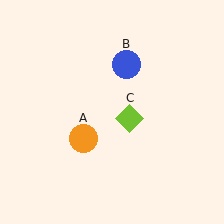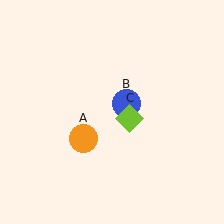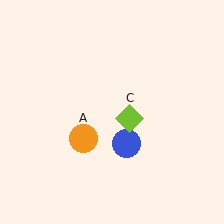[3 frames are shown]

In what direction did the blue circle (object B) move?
The blue circle (object B) moved down.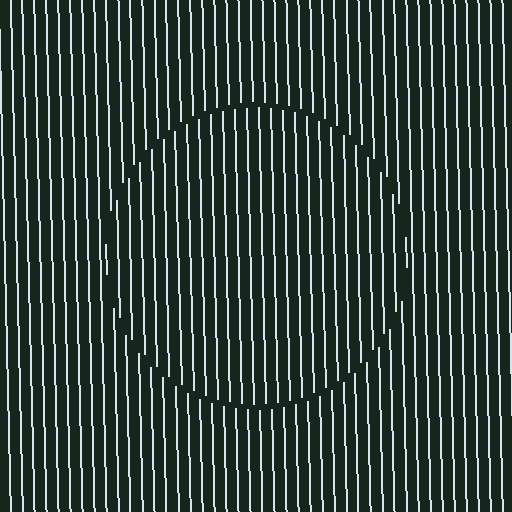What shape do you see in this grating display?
An illusory circle. The interior of the shape contains the same grating, shifted by half a period — the contour is defined by the phase discontinuity where line-ends from the inner and outer gratings abut.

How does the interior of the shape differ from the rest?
The interior of the shape contains the same grating, shifted by half a period — the contour is defined by the phase discontinuity where line-ends from the inner and outer gratings abut.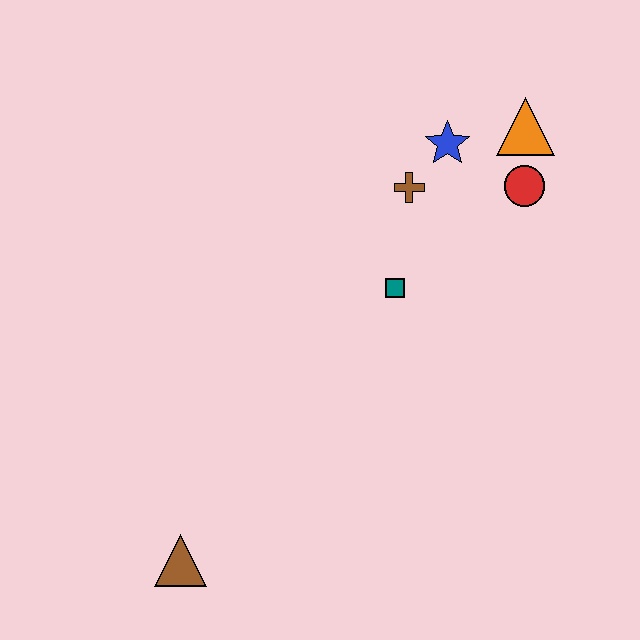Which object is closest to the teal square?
The brown cross is closest to the teal square.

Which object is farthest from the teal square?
The brown triangle is farthest from the teal square.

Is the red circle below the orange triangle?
Yes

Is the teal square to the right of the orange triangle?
No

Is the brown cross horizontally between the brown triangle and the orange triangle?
Yes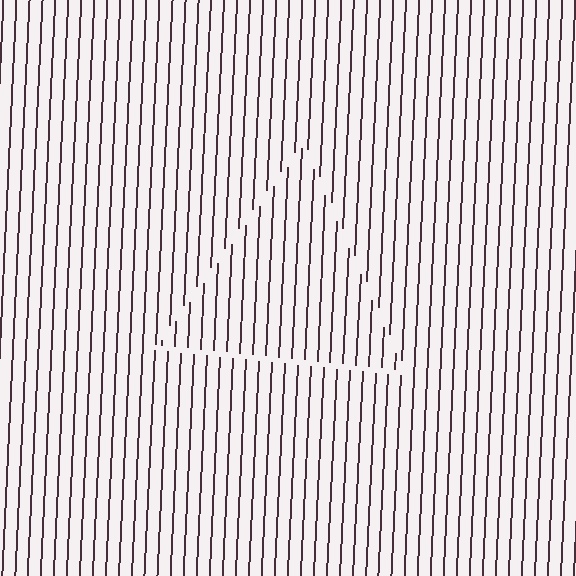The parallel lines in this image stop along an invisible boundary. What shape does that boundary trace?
An illusory triangle. The interior of the shape contains the same grating, shifted by half a period — the contour is defined by the phase discontinuity where line-ends from the inner and outer gratings abut.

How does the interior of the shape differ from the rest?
The interior of the shape contains the same grating, shifted by half a period — the contour is defined by the phase discontinuity where line-ends from the inner and outer gratings abut.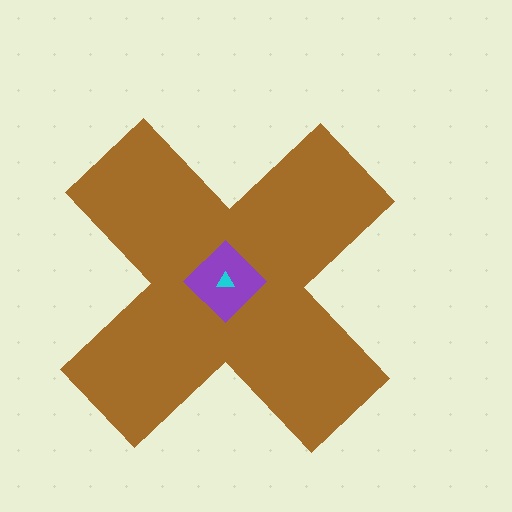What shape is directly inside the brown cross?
The purple diamond.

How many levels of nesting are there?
3.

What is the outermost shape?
The brown cross.